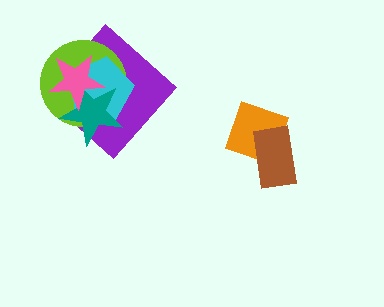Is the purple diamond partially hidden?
Yes, it is partially covered by another shape.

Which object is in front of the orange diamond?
The brown rectangle is in front of the orange diamond.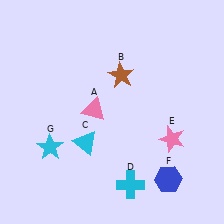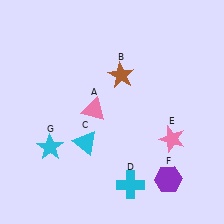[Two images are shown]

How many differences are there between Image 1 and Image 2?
There is 1 difference between the two images.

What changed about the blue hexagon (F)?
In Image 1, F is blue. In Image 2, it changed to purple.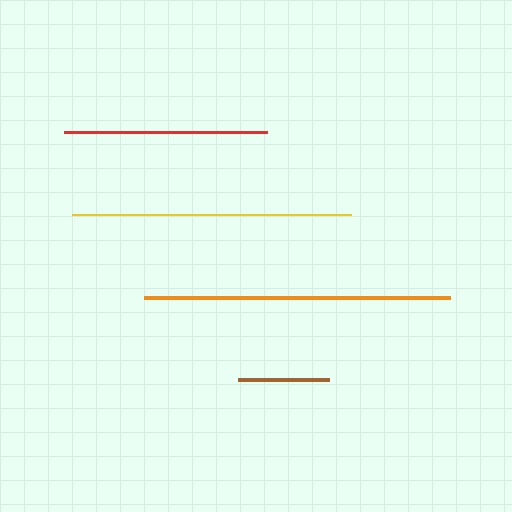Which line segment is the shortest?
The brown line is the shortest at approximately 91 pixels.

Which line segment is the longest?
The orange line is the longest at approximately 306 pixels.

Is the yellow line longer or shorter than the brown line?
The yellow line is longer than the brown line.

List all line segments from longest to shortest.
From longest to shortest: orange, yellow, red, brown.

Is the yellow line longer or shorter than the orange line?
The orange line is longer than the yellow line.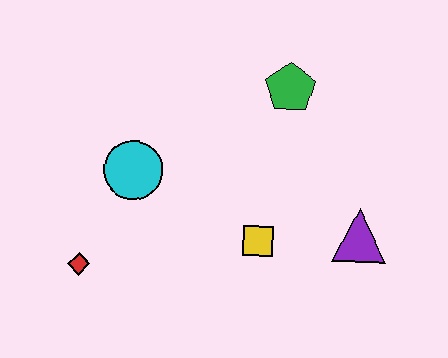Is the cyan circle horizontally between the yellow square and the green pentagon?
No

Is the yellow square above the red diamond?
Yes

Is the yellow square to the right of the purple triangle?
No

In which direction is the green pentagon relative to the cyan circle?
The green pentagon is to the right of the cyan circle.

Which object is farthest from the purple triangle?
The red diamond is farthest from the purple triangle.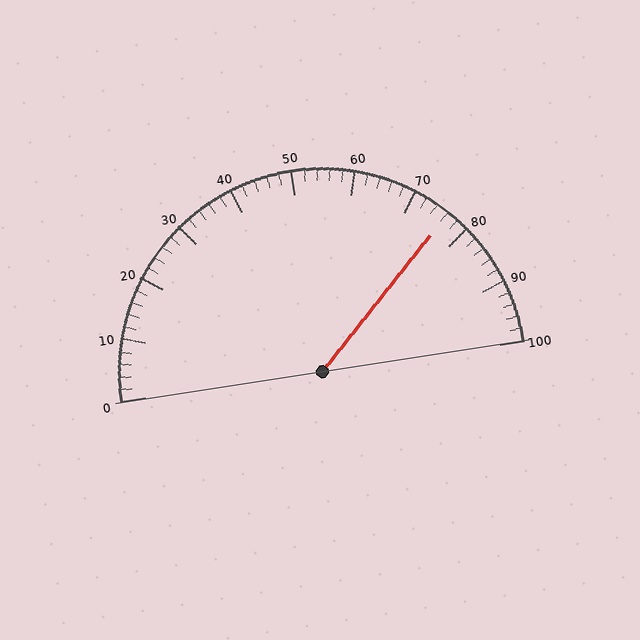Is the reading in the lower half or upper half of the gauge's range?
The reading is in the upper half of the range (0 to 100).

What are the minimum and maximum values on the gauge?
The gauge ranges from 0 to 100.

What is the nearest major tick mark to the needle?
The nearest major tick mark is 80.